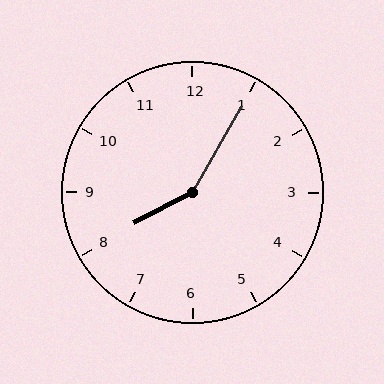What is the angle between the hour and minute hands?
Approximately 148 degrees.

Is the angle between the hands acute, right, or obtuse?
It is obtuse.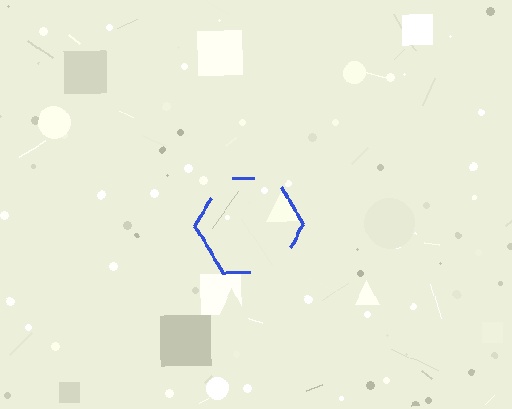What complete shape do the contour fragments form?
The contour fragments form a hexagon.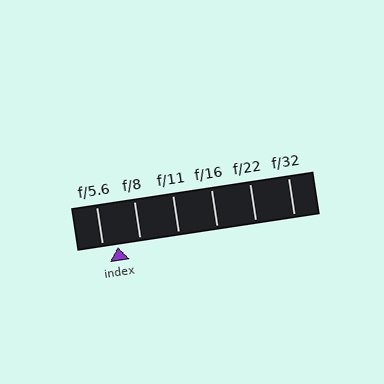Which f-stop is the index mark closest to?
The index mark is closest to f/5.6.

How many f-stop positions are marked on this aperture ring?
There are 6 f-stop positions marked.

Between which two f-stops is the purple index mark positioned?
The index mark is between f/5.6 and f/8.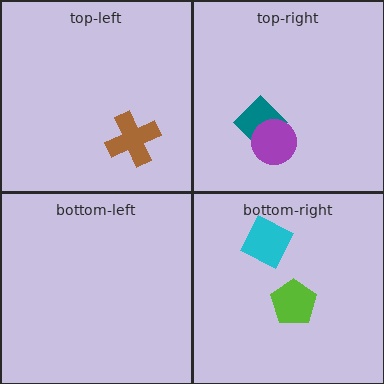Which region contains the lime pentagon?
The bottom-right region.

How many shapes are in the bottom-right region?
2.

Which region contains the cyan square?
The bottom-right region.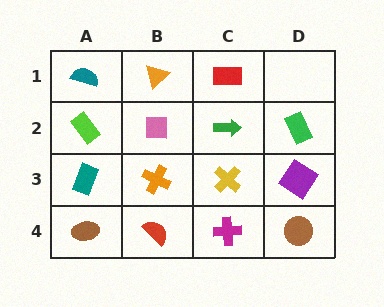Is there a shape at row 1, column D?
No, that cell is empty.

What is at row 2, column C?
A green arrow.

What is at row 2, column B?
A pink square.